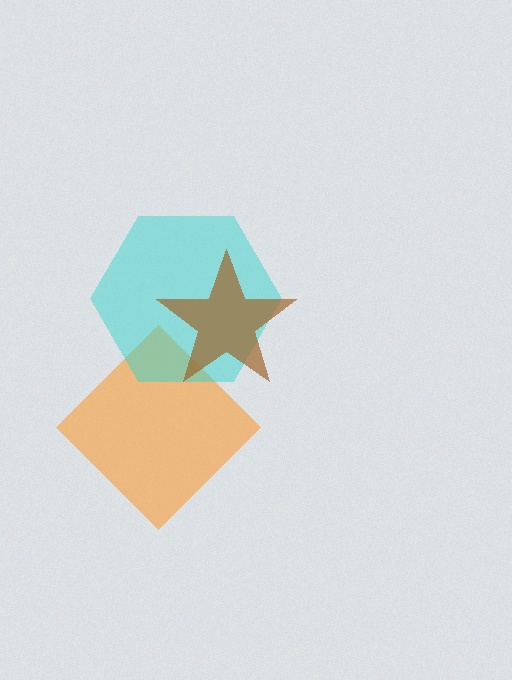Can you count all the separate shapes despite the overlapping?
Yes, there are 3 separate shapes.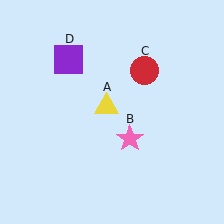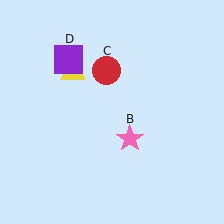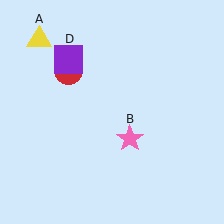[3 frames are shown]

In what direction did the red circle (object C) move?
The red circle (object C) moved left.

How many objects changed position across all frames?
2 objects changed position: yellow triangle (object A), red circle (object C).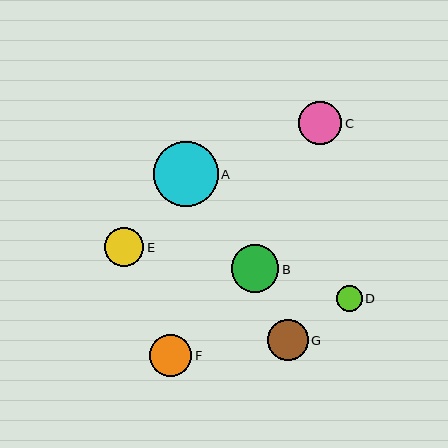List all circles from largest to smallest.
From largest to smallest: A, B, C, F, G, E, D.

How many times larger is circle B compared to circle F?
Circle B is approximately 1.1 times the size of circle F.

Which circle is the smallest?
Circle D is the smallest with a size of approximately 25 pixels.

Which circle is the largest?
Circle A is the largest with a size of approximately 65 pixels.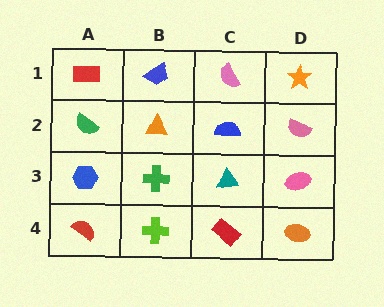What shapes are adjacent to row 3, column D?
A pink semicircle (row 2, column D), an orange ellipse (row 4, column D), a teal triangle (row 3, column C).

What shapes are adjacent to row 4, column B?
A green cross (row 3, column B), a red semicircle (row 4, column A), a red rectangle (row 4, column C).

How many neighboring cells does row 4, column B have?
3.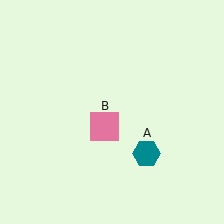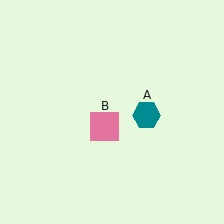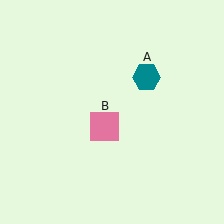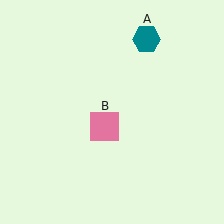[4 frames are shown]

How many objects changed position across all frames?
1 object changed position: teal hexagon (object A).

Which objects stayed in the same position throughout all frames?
Pink square (object B) remained stationary.